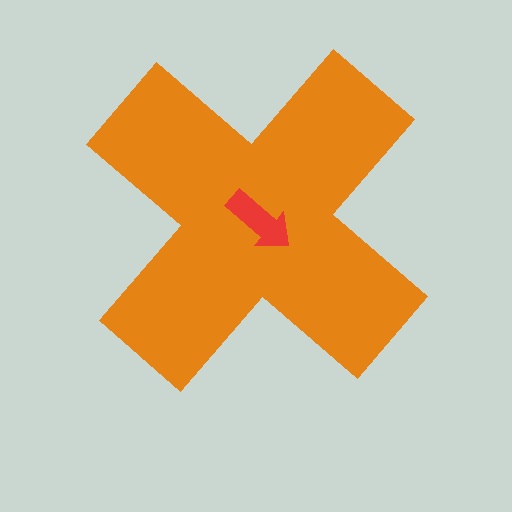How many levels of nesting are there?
2.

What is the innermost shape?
The red arrow.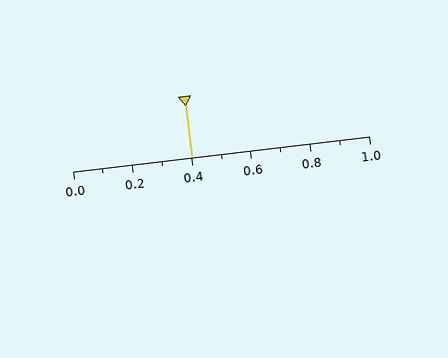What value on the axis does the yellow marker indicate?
The marker indicates approximately 0.4.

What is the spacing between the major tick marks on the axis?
The major ticks are spaced 0.2 apart.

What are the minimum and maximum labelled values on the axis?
The axis runs from 0.0 to 1.0.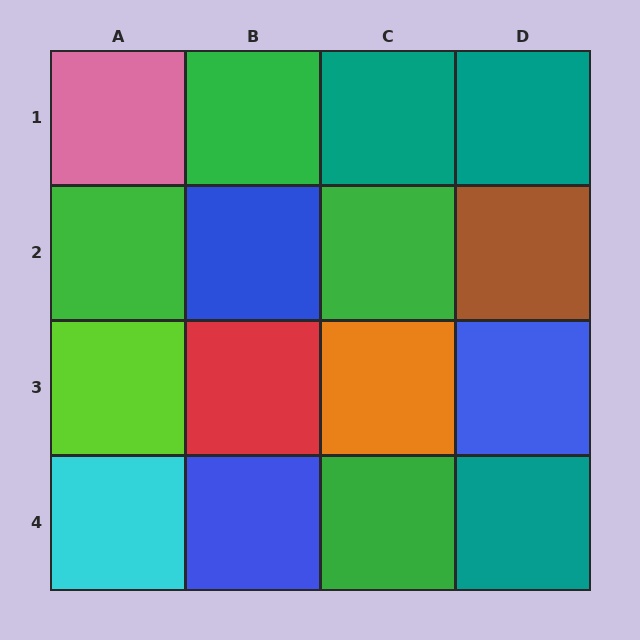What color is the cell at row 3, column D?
Blue.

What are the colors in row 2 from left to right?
Green, blue, green, brown.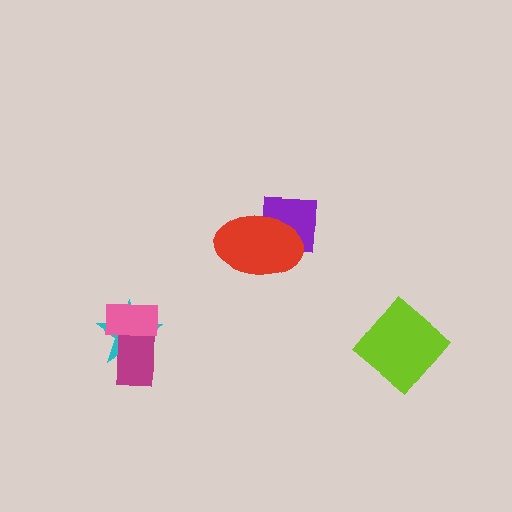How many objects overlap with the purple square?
1 object overlaps with the purple square.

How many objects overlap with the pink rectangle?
2 objects overlap with the pink rectangle.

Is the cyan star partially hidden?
Yes, it is partially covered by another shape.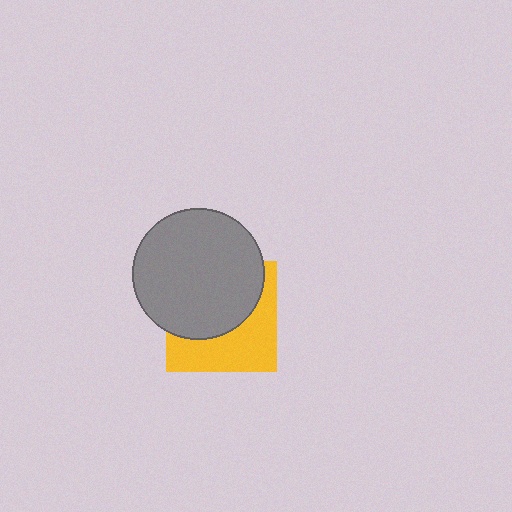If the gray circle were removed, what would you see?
You would see the complete yellow square.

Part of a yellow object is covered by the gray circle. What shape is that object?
It is a square.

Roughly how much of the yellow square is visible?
About half of it is visible (roughly 45%).